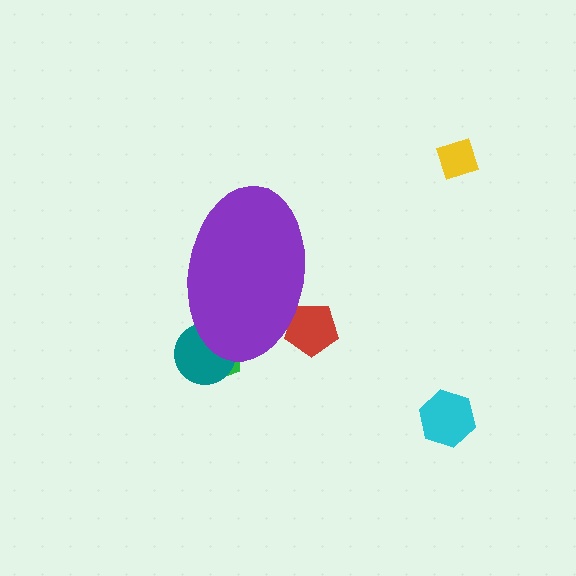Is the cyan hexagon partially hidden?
No, the cyan hexagon is fully visible.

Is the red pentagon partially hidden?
Yes, the red pentagon is partially hidden behind the purple ellipse.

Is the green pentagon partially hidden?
Yes, the green pentagon is partially hidden behind the purple ellipse.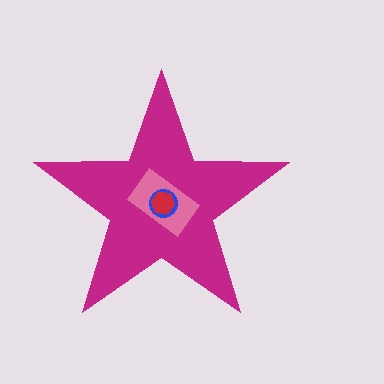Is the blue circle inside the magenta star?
Yes.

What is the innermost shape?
The red hexagon.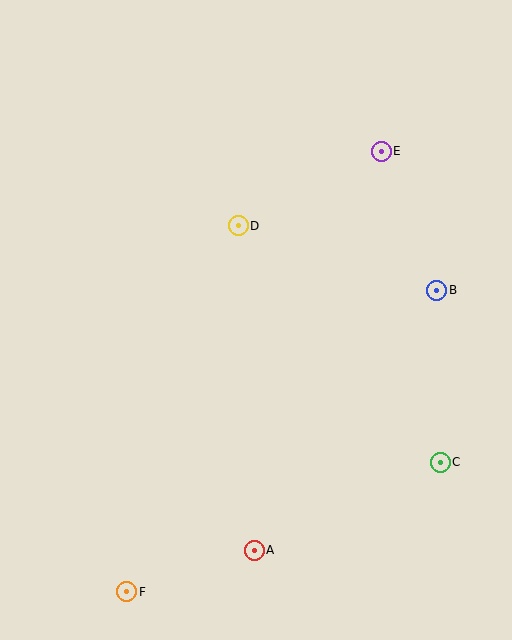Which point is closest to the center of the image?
Point D at (238, 226) is closest to the center.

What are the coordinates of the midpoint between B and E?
The midpoint between B and E is at (409, 221).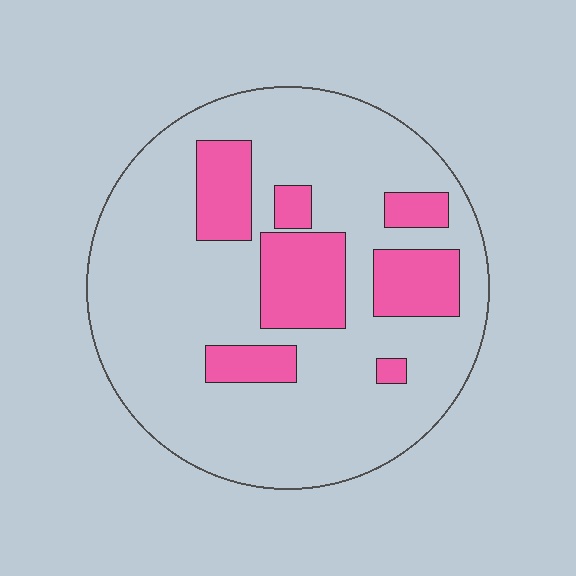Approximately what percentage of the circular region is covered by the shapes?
Approximately 20%.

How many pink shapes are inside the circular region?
7.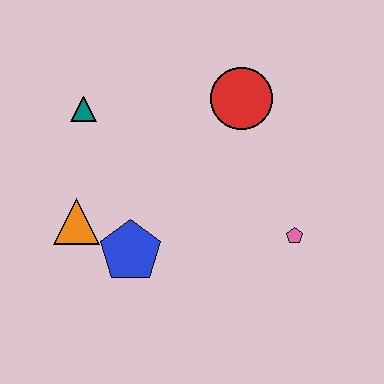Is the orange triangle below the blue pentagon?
No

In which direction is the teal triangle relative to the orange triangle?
The teal triangle is above the orange triangle.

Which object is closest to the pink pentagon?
The red circle is closest to the pink pentagon.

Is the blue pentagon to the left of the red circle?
Yes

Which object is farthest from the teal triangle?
The pink pentagon is farthest from the teal triangle.